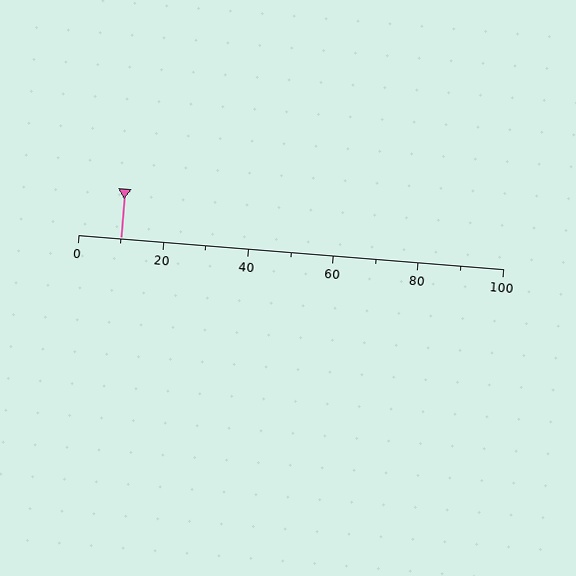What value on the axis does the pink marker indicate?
The marker indicates approximately 10.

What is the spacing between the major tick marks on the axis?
The major ticks are spaced 20 apart.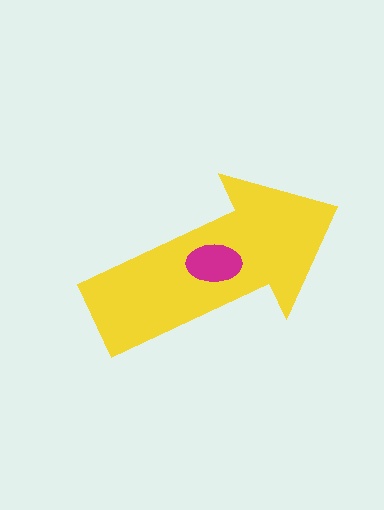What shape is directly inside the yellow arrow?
The magenta ellipse.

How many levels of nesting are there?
2.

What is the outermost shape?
The yellow arrow.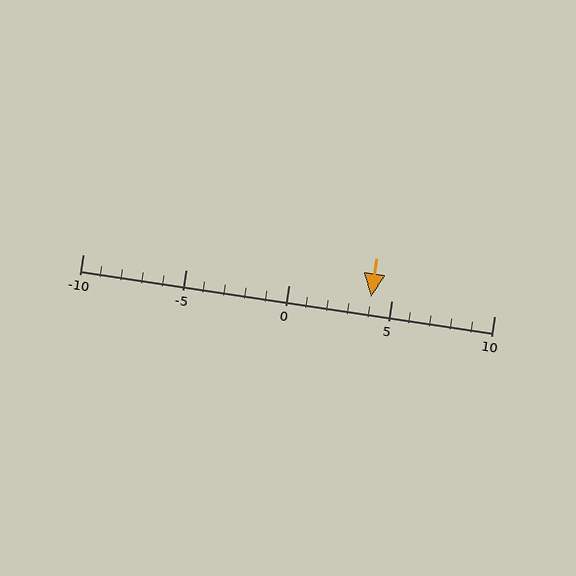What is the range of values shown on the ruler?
The ruler shows values from -10 to 10.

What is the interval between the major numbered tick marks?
The major tick marks are spaced 5 units apart.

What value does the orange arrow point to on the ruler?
The orange arrow points to approximately 4.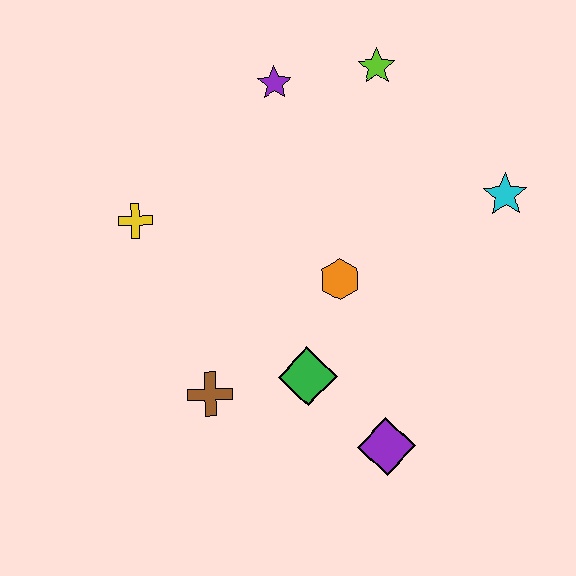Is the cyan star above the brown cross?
Yes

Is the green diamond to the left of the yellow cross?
No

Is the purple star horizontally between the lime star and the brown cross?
Yes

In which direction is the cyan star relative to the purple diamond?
The cyan star is above the purple diamond.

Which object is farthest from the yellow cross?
The cyan star is farthest from the yellow cross.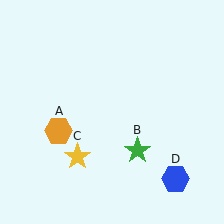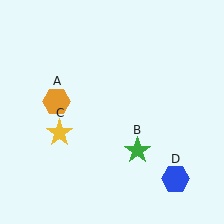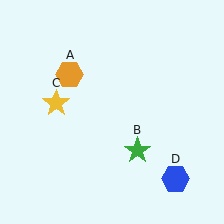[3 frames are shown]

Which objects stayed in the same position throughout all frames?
Green star (object B) and blue hexagon (object D) remained stationary.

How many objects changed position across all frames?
2 objects changed position: orange hexagon (object A), yellow star (object C).